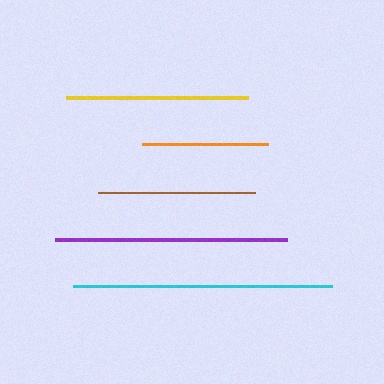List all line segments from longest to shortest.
From longest to shortest: cyan, purple, yellow, brown, orange.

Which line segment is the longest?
The cyan line is the longest at approximately 259 pixels.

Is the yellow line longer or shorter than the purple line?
The purple line is longer than the yellow line.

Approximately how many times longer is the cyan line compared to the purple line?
The cyan line is approximately 1.1 times the length of the purple line.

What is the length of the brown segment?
The brown segment is approximately 157 pixels long.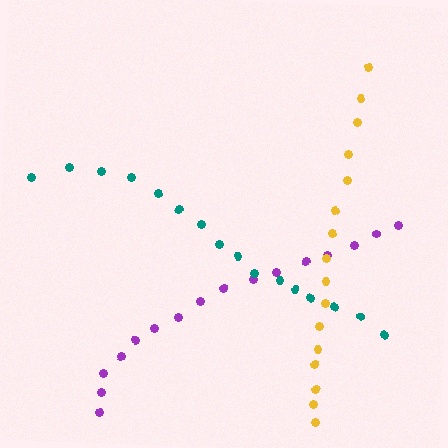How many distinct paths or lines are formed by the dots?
There are 3 distinct paths.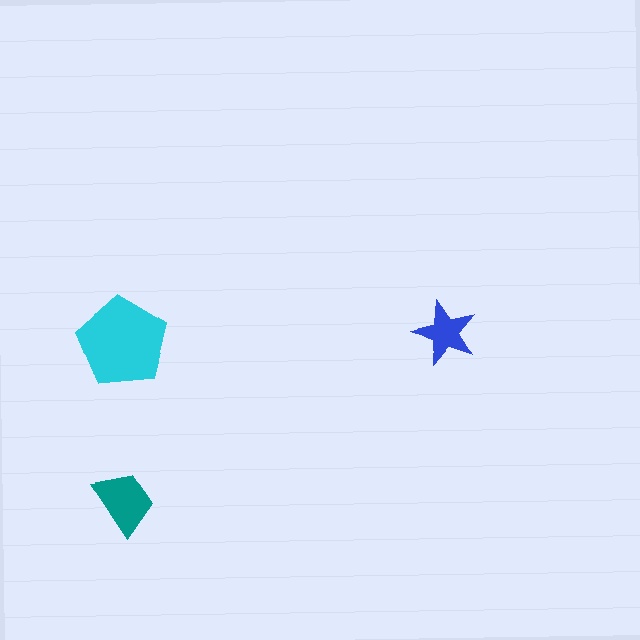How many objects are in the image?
There are 3 objects in the image.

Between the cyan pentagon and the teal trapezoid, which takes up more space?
The cyan pentagon.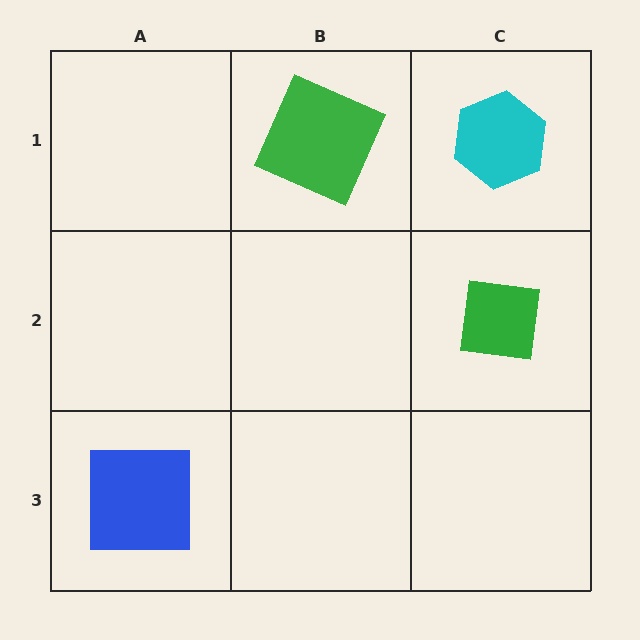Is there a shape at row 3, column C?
No, that cell is empty.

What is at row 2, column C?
A green square.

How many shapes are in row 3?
1 shape.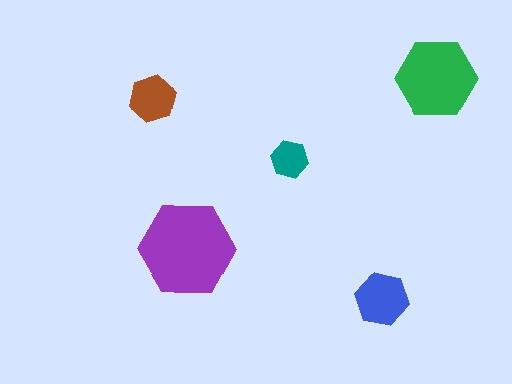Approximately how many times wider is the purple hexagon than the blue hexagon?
About 2 times wider.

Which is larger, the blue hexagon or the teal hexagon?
The blue one.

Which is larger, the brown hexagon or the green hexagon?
The green one.